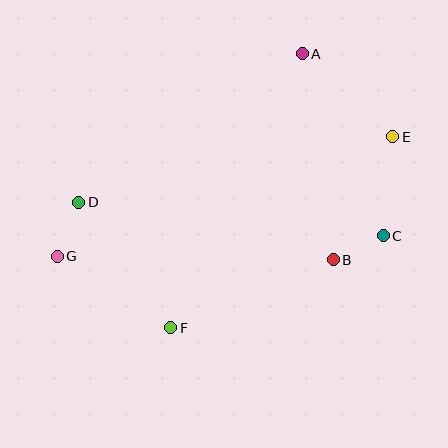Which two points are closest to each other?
Points B and C are closest to each other.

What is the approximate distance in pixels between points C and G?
The distance between C and G is approximately 327 pixels.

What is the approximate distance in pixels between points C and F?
The distance between C and F is approximately 232 pixels.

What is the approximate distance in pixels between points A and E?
The distance between A and E is approximately 123 pixels.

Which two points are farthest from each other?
Points E and G are farthest from each other.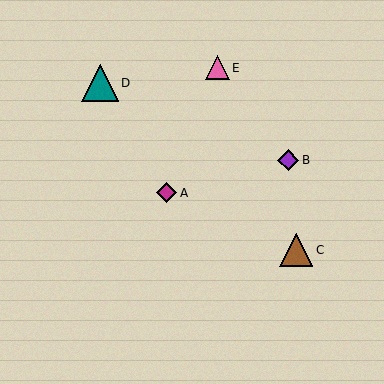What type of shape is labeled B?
Shape B is a purple diamond.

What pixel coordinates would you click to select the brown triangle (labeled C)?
Click at (296, 250) to select the brown triangle C.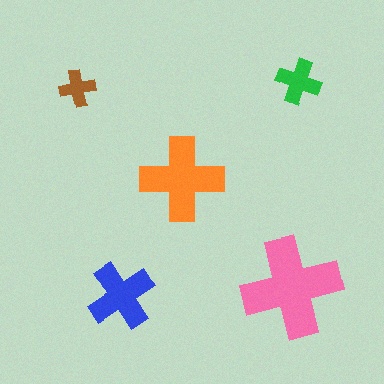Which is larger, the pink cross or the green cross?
The pink one.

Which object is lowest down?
The blue cross is bottommost.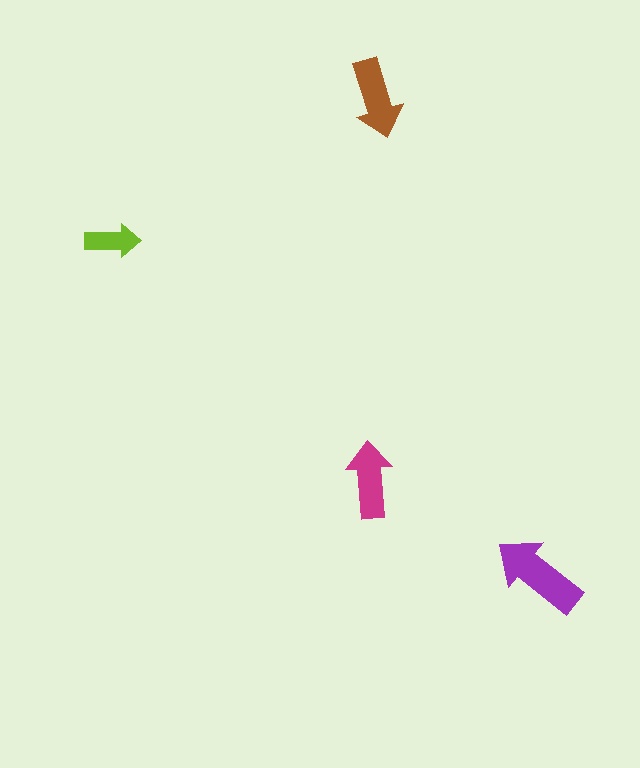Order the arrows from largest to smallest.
the purple one, the brown one, the magenta one, the lime one.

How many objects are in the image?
There are 4 objects in the image.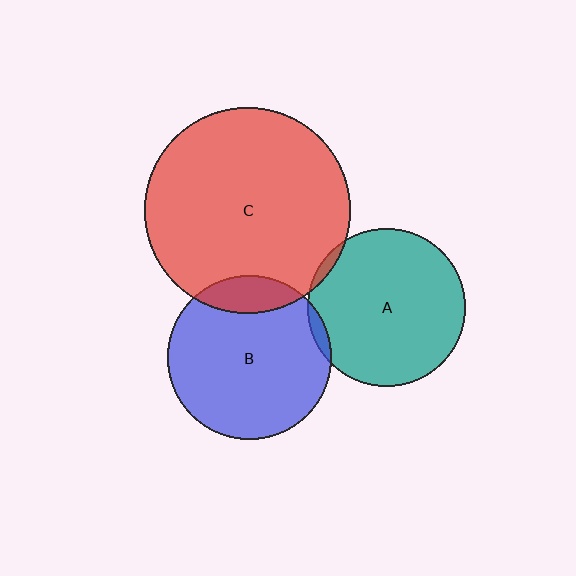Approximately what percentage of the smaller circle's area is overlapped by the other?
Approximately 5%.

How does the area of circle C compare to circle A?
Approximately 1.7 times.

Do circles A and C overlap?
Yes.